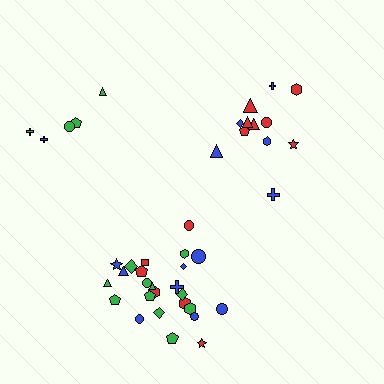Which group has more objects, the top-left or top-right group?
The top-right group.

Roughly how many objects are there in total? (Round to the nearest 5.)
Roughly 40 objects in total.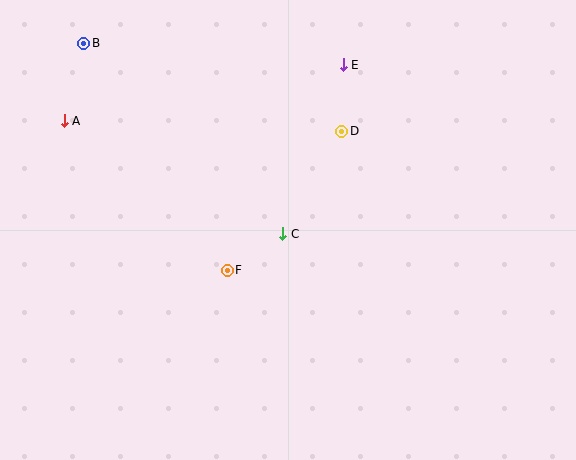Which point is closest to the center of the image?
Point C at (283, 234) is closest to the center.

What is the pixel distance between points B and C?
The distance between B and C is 275 pixels.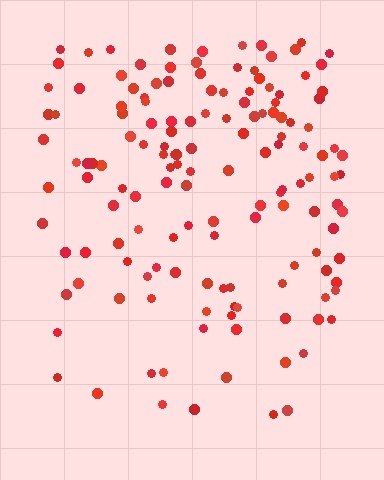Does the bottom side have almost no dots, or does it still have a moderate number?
Still a moderate number, just noticeably fewer than the top.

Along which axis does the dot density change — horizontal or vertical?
Vertical.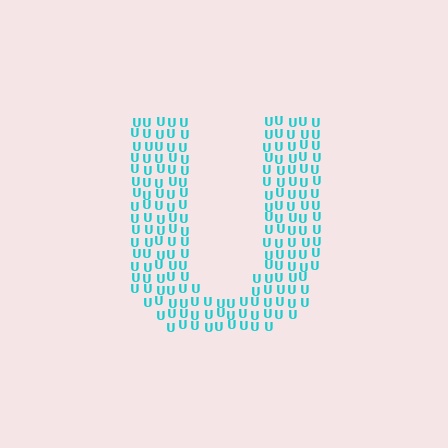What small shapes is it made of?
It is made of small letter U's.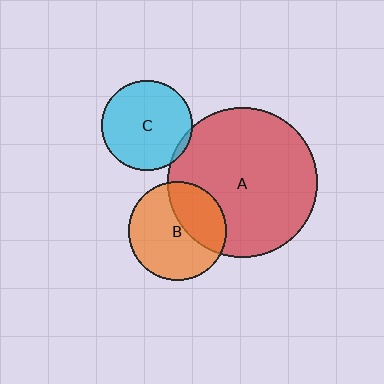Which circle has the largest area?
Circle A (red).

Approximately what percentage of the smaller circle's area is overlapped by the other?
Approximately 35%.